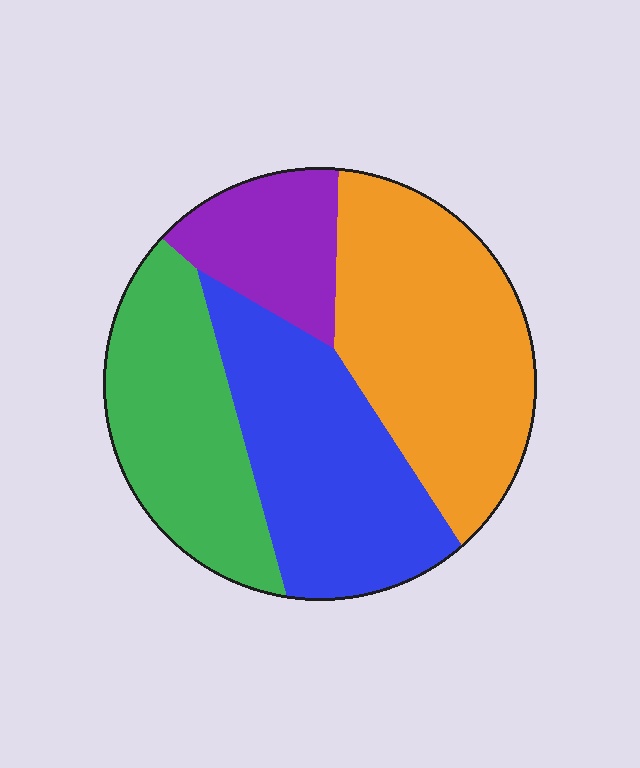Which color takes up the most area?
Orange, at roughly 35%.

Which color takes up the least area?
Purple, at roughly 15%.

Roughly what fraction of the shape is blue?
Blue covers 29% of the shape.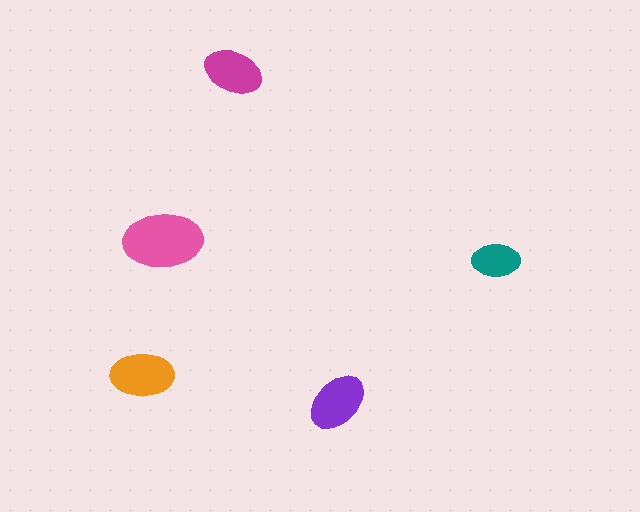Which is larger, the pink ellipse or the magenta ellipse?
The pink one.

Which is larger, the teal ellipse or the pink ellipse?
The pink one.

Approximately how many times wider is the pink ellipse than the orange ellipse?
About 1.5 times wider.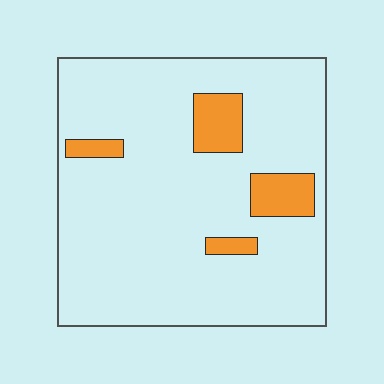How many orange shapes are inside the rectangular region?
4.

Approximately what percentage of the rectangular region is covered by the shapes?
Approximately 10%.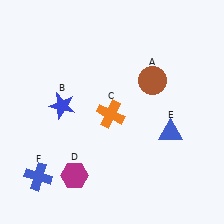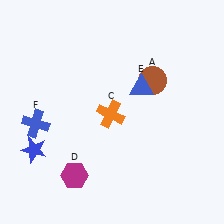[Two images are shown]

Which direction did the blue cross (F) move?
The blue cross (F) moved up.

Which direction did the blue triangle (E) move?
The blue triangle (E) moved up.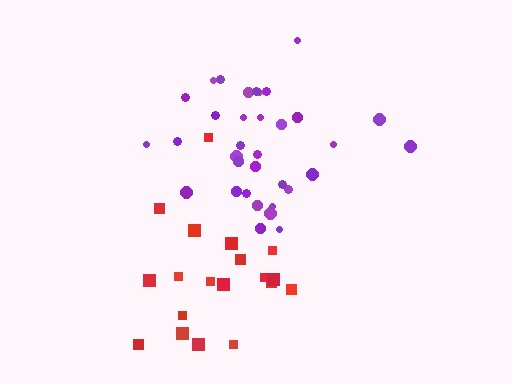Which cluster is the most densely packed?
Purple.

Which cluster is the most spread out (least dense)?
Red.